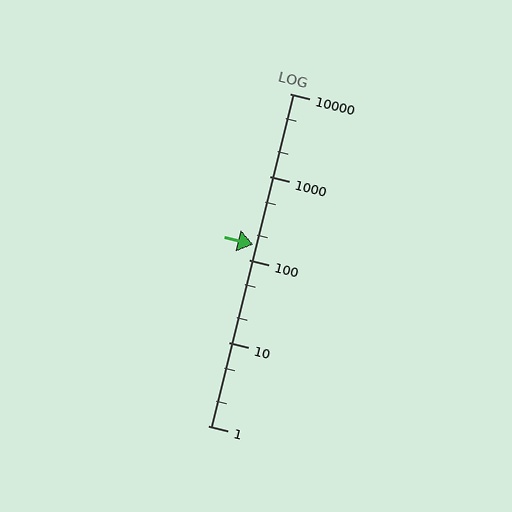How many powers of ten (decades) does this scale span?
The scale spans 4 decades, from 1 to 10000.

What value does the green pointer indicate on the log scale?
The pointer indicates approximately 150.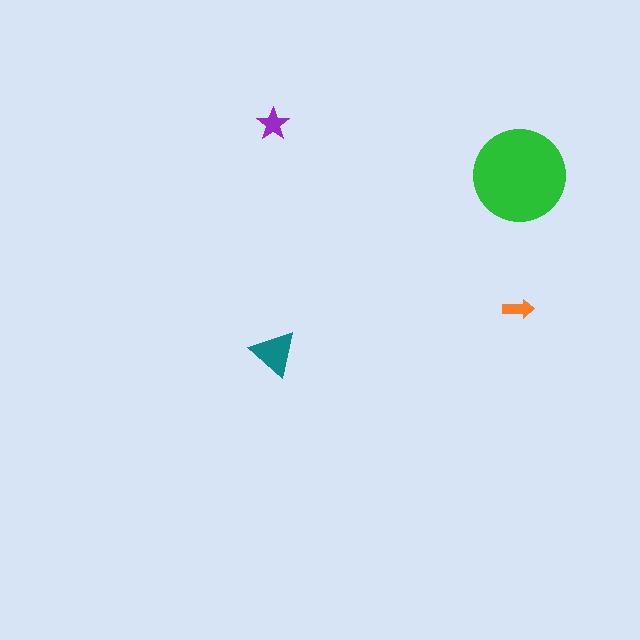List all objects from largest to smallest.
The green circle, the teal triangle, the purple star, the orange arrow.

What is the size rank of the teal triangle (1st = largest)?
2nd.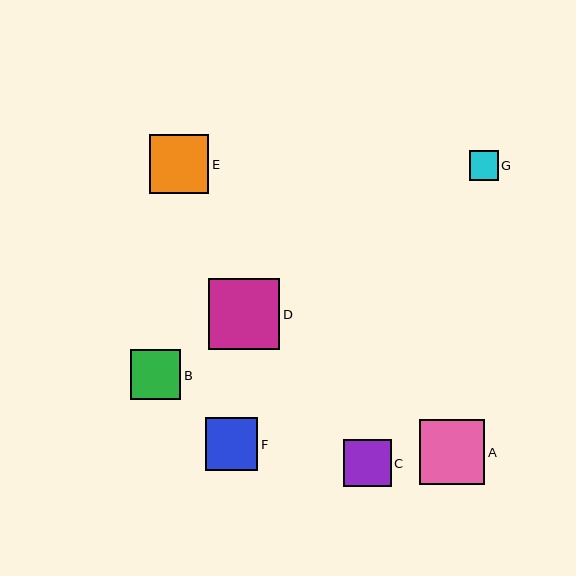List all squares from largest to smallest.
From largest to smallest: D, A, E, F, B, C, G.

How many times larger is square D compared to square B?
Square D is approximately 1.4 times the size of square B.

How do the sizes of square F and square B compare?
Square F and square B are approximately the same size.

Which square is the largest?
Square D is the largest with a size of approximately 71 pixels.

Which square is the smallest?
Square G is the smallest with a size of approximately 29 pixels.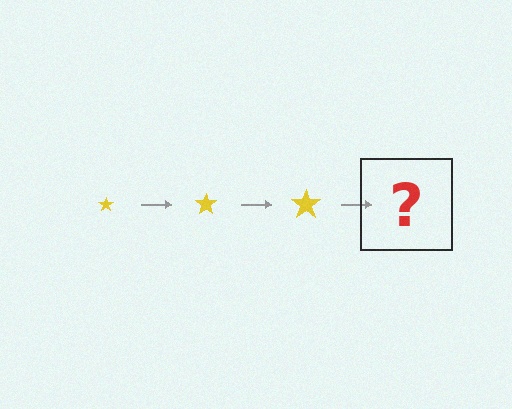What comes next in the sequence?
The next element should be a yellow star, larger than the previous one.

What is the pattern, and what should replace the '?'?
The pattern is that the star gets progressively larger each step. The '?' should be a yellow star, larger than the previous one.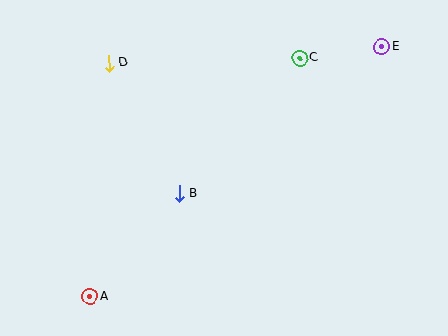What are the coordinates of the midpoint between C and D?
The midpoint between C and D is at (204, 60).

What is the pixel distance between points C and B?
The distance between C and B is 181 pixels.